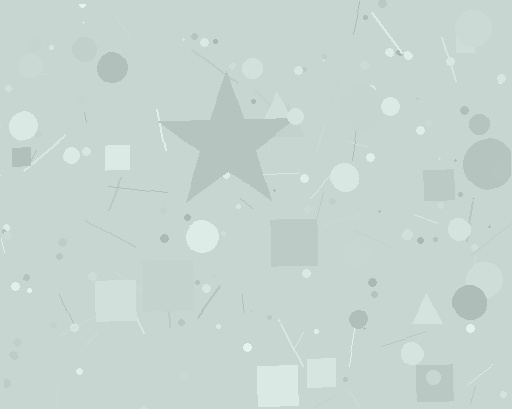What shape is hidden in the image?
A star is hidden in the image.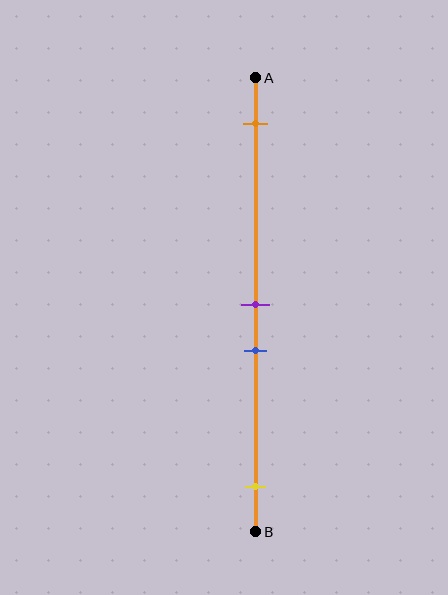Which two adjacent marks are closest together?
The purple and blue marks are the closest adjacent pair.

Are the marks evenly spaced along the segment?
No, the marks are not evenly spaced.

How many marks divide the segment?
There are 4 marks dividing the segment.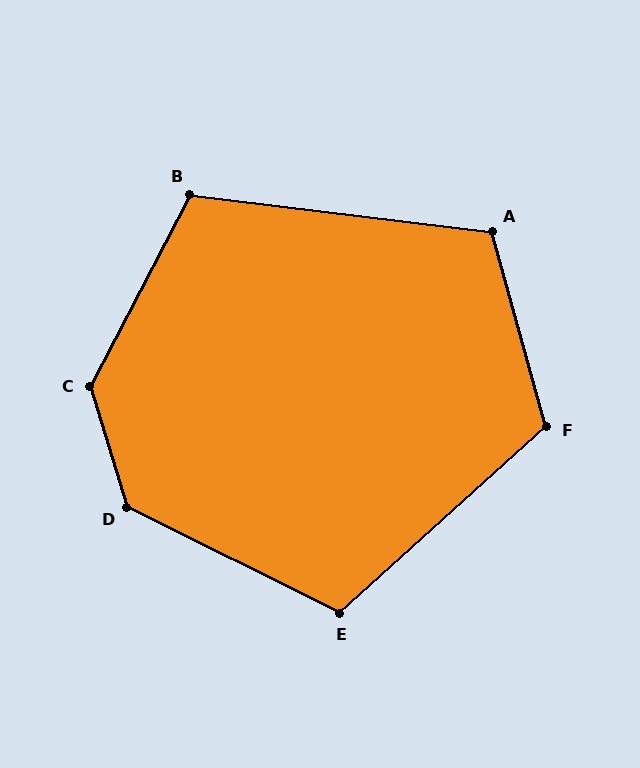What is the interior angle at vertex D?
Approximately 133 degrees (obtuse).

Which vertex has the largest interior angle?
C, at approximately 136 degrees.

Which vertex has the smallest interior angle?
B, at approximately 110 degrees.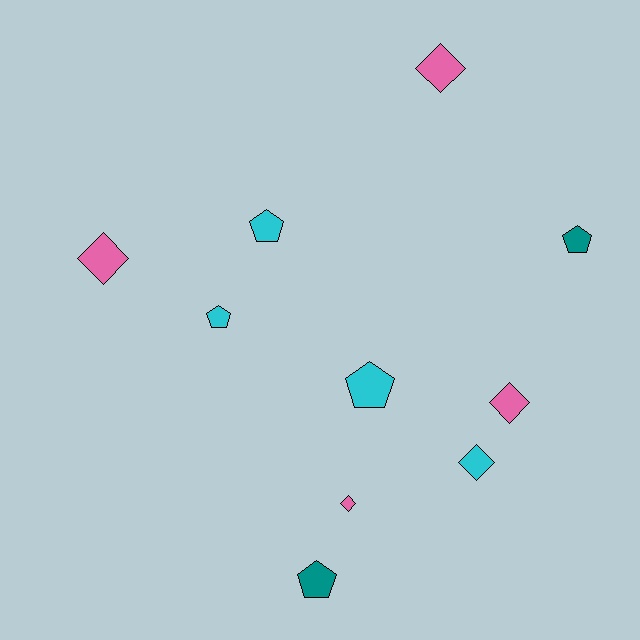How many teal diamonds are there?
There are no teal diamonds.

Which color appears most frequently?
Pink, with 4 objects.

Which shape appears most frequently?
Diamond, with 5 objects.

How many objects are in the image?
There are 10 objects.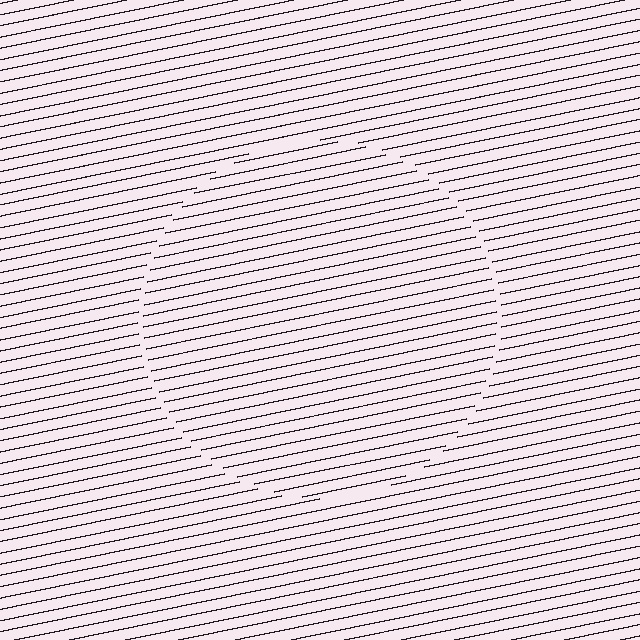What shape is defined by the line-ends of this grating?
An illusory circle. The interior of the shape contains the same grating, shifted by half a period — the contour is defined by the phase discontinuity where line-ends from the inner and outer gratings abut.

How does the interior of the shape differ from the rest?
The interior of the shape contains the same grating, shifted by half a period — the contour is defined by the phase discontinuity where line-ends from the inner and outer gratings abut.